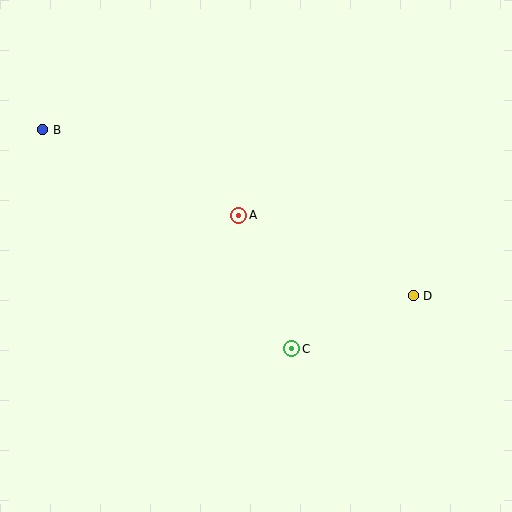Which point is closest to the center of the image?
Point A at (239, 215) is closest to the center.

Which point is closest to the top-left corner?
Point B is closest to the top-left corner.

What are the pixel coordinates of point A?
Point A is at (239, 215).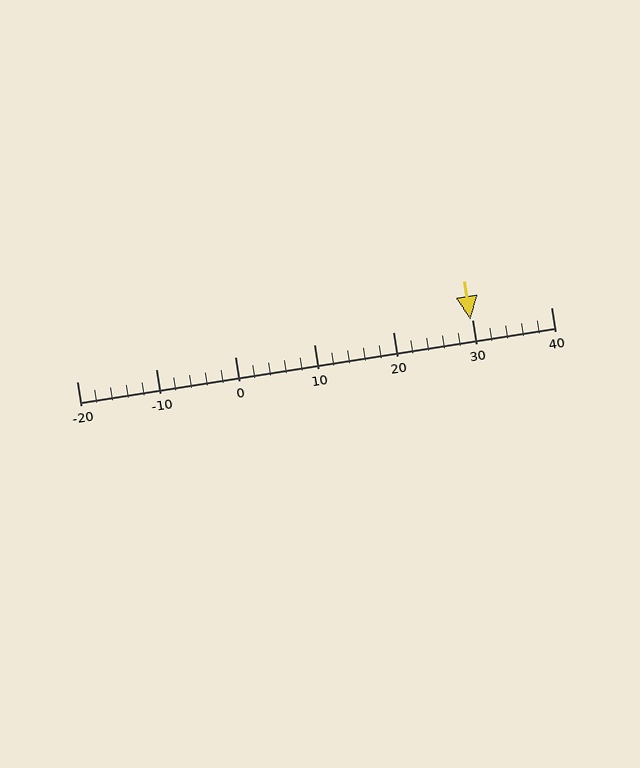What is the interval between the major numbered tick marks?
The major tick marks are spaced 10 units apart.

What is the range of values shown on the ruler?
The ruler shows values from -20 to 40.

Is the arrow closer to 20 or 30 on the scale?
The arrow is closer to 30.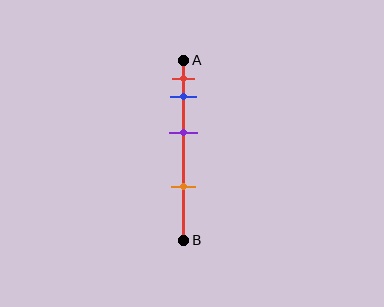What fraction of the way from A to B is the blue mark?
The blue mark is approximately 20% (0.2) of the way from A to B.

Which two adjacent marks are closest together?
The red and blue marks are the closest adjacent pair.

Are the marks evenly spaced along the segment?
No, the marks are not evenly spaced.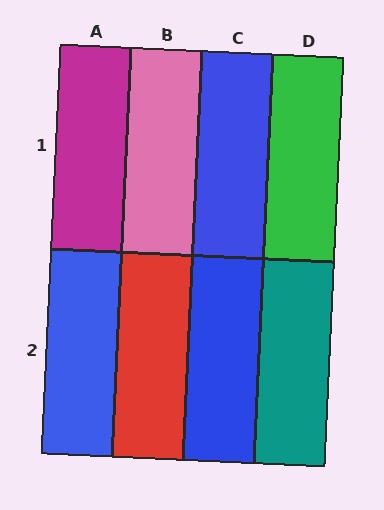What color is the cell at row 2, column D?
Teal.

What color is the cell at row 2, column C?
Blue.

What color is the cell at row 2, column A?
Blue.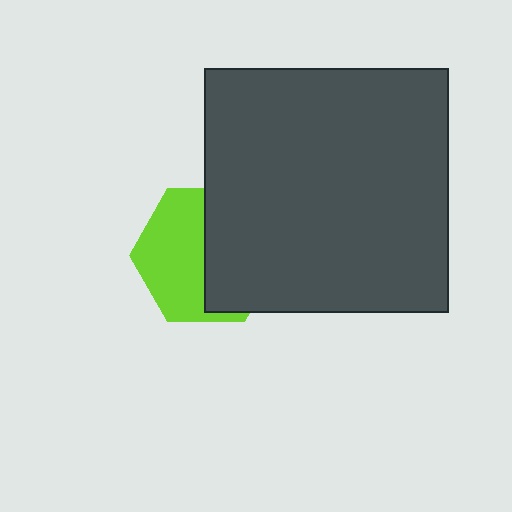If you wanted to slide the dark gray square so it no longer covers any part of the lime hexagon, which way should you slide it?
Slide it right — that is the most direct way to separate the two shapes.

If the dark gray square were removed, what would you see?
You would see the complete lime hexagon.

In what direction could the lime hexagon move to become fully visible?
The lime hexagon could move left. That would shift it out from behind the dark gray square entirely.